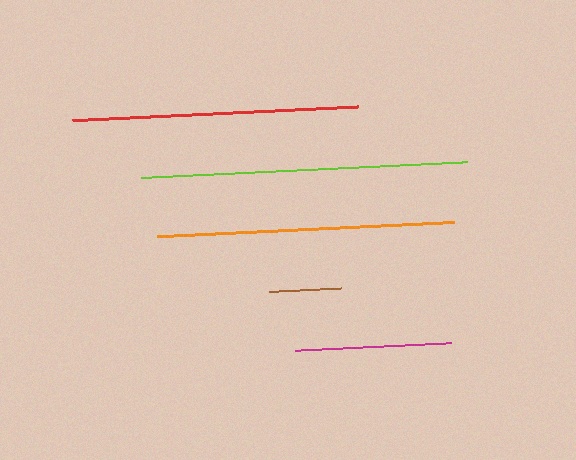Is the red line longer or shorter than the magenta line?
The red line is longer than the magenta line.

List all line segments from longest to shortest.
From longest to shortest: lime, orange, red, magenta, brown.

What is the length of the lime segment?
The lime segment is approximately 326 pixels long.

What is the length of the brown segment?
The brown segment is approximately 72 pixels long.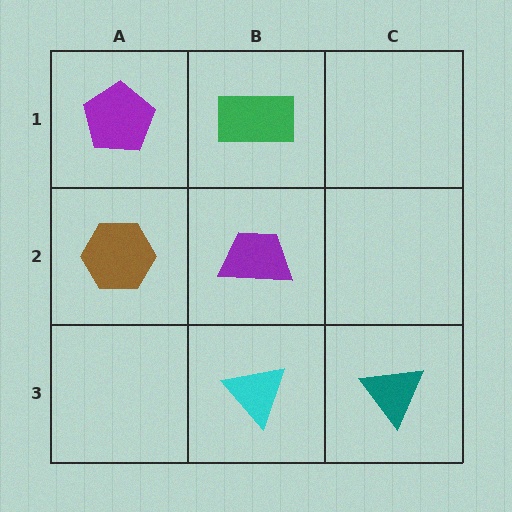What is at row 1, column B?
A green rectangle.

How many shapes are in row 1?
2 shapes.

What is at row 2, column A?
A brown hexagon.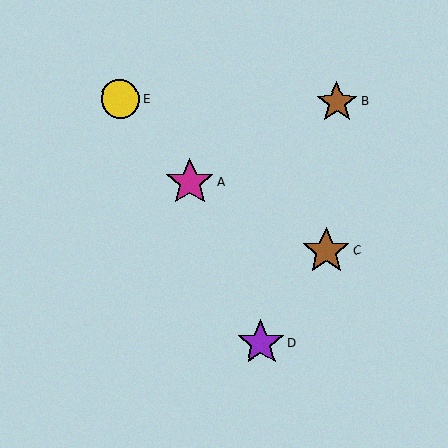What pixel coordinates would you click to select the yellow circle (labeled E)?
Click at (120, 99) to select the yellow circle E.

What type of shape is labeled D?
Shape D is a purple star.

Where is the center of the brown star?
The center of the brown star is at (337, 102).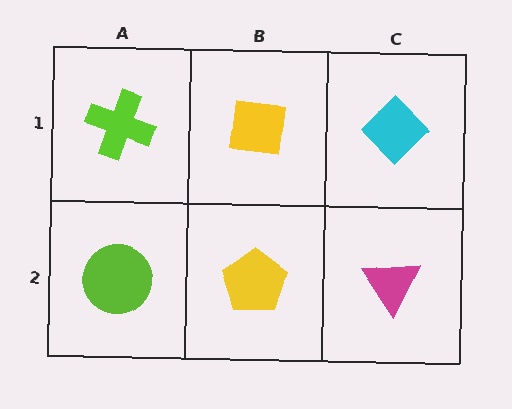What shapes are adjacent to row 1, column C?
A magenta triangle (row 2, column C), a yellow square (row 1, column B).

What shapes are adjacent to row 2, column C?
A cyan diamond (row 1, column C), a yellow pentagon (row 2, column B).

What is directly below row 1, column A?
A lime circle.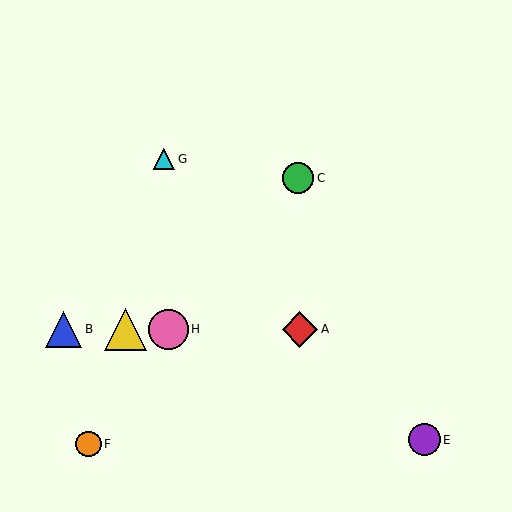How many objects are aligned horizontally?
4 objects (A, B, D, H) are aligned horizontally.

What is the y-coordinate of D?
Object D is at y≈329.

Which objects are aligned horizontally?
Objects A, B, D, H are aligned horizontally.